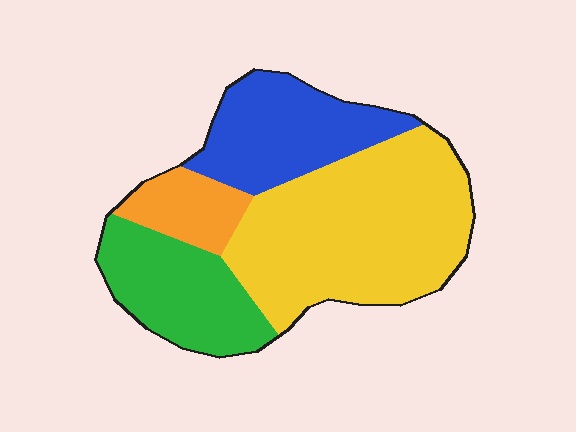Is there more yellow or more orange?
Yellow.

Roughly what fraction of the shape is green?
Green covers around 20% of the shape.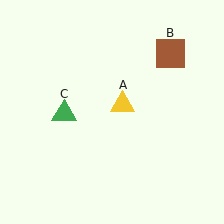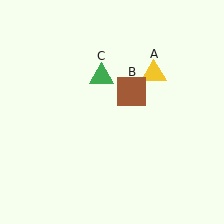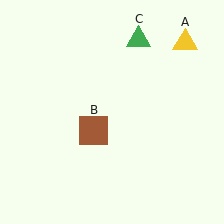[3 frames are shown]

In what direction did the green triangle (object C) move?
The green triangle (object C) moved up and to the right.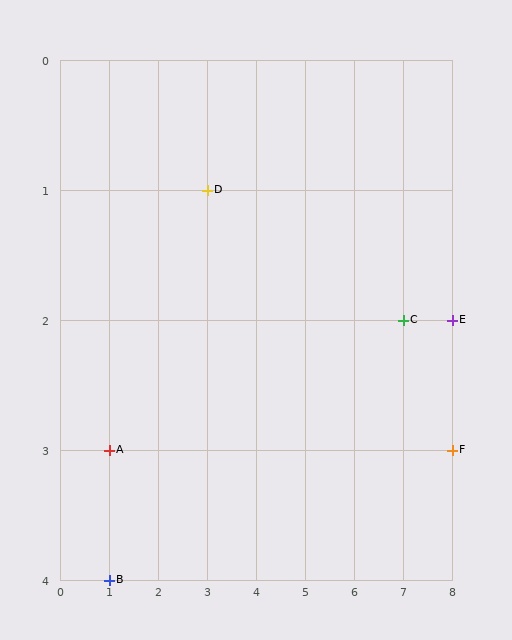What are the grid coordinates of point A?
Point A is at grid coordinates (1, 3).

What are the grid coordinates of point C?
Point C is at grid coordinates (7, 2).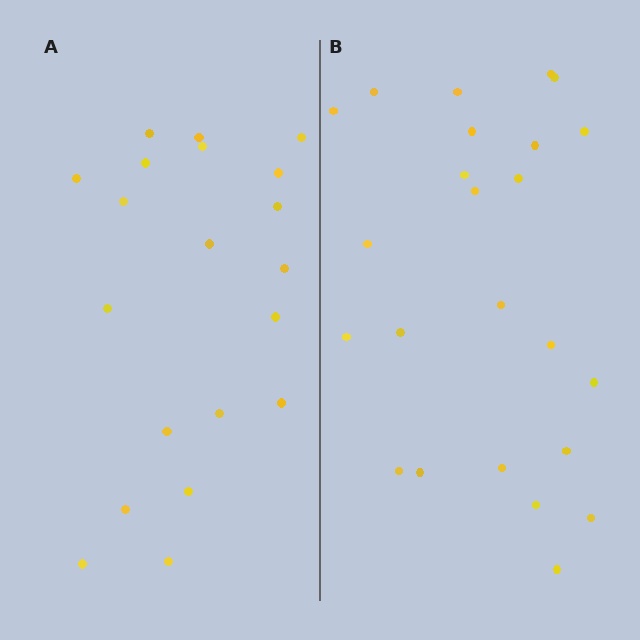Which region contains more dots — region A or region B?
Region B (the right region) has more dots.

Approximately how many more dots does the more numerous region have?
Region B has about 4 more dots than region A.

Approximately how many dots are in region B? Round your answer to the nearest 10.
About 20 dots. (The exact count is 24, which rounds to 20.)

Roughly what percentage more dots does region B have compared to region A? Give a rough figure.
About 20% more.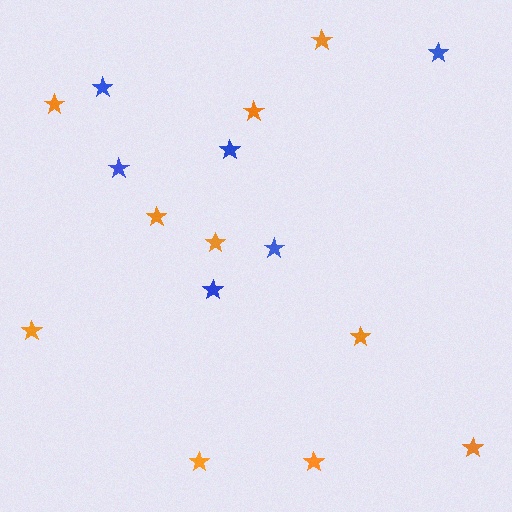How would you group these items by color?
There are 2 groups: one group of orange stars (10) and one group of blue stars (6).